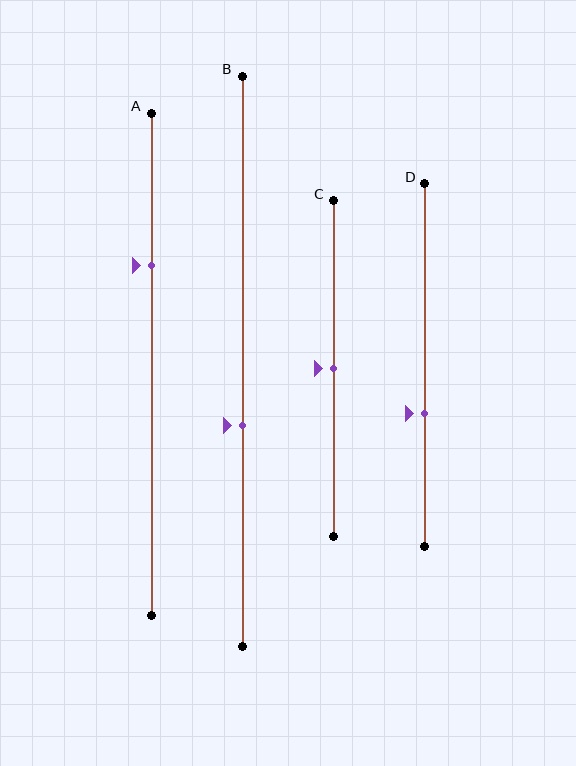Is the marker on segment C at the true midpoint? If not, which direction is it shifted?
Yes, the marker on segment C is at the true midpoint.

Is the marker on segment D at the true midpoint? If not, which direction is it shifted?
No, the marker on segment D is shifted downward by about 13% of the segment length.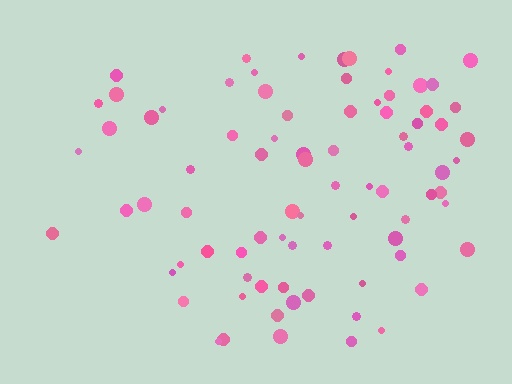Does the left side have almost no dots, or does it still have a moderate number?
Still a moderate number, just noticeably fewer than the right.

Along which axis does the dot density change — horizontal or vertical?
Horizontal.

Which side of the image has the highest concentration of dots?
The right.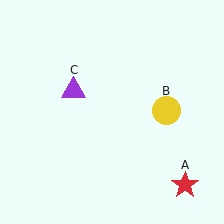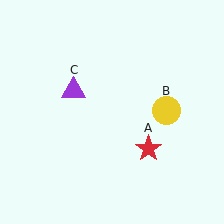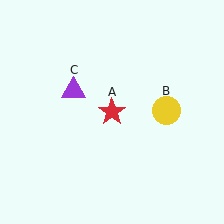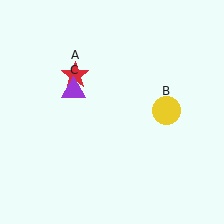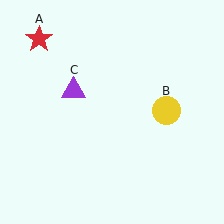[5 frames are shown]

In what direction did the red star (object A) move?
The red star (object A) moved up and to the left.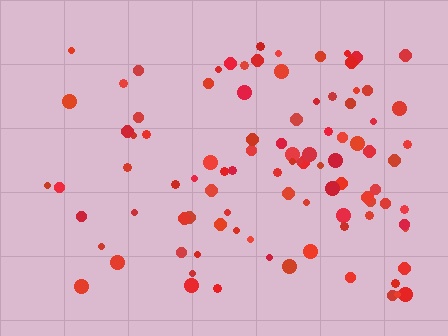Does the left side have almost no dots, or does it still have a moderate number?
Still a moderate number, just noticeably fewer than the right.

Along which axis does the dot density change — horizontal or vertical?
Horizontal.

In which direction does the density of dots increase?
From left to right, with the right side densest.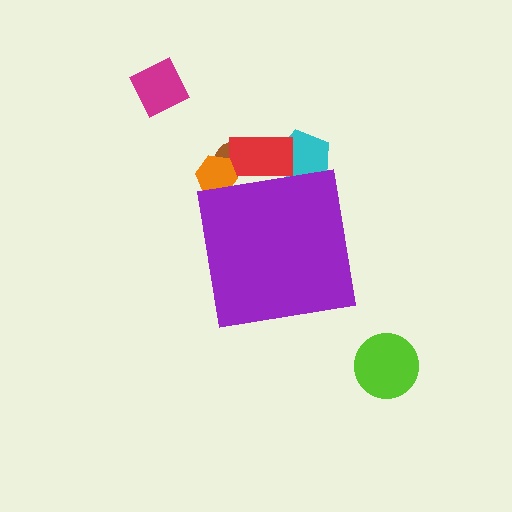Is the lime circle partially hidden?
No, the lime circle is fully visible.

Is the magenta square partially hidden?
No, the magenta square is fully visible.